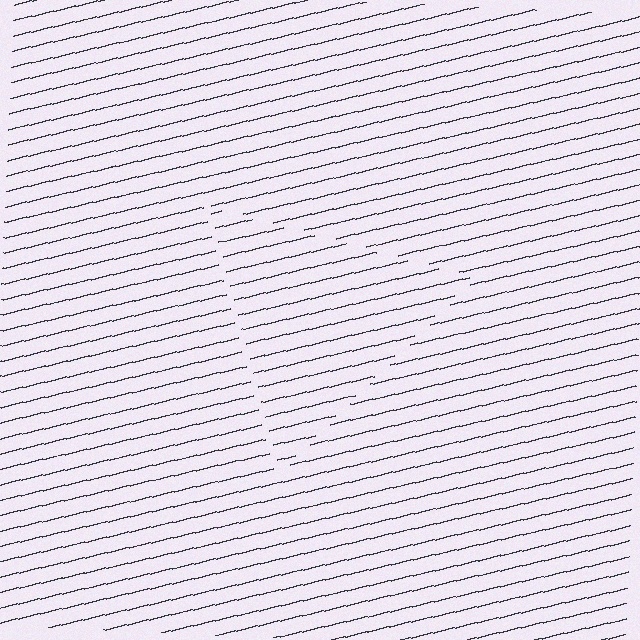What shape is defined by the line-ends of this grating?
An illusory triangle. The interior of the shape contains the same grating, shifted by half a period — the contour is defined by the phase discontinuity where line-ends from the inner and outer gratings abut.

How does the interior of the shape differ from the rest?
The interior of the shape contains the same grating, shifted by half a period — the contour is defined by the phase discontinuity where line-ends from the inner and outer gratings abut.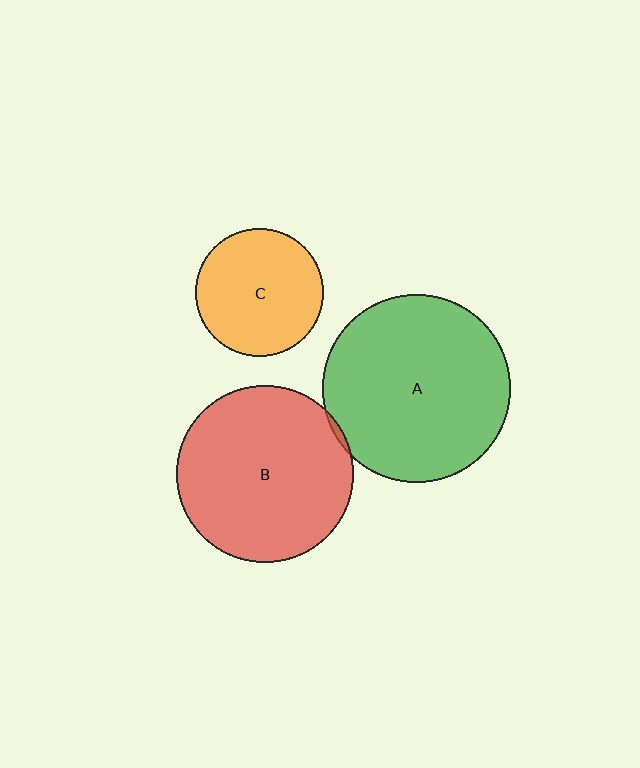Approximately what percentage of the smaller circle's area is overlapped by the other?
Approximately 5%.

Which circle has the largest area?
Circle A (green).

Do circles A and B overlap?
Yes.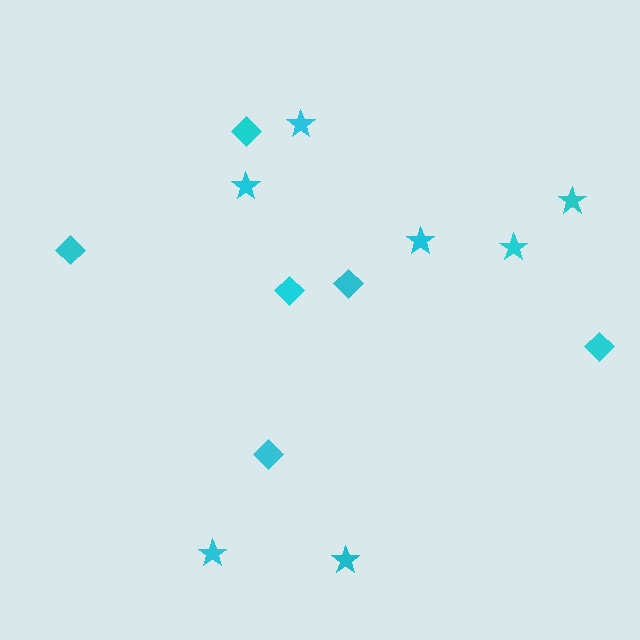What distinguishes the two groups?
There are 2 groups: one group of stars (7) and one group of diamonds (6).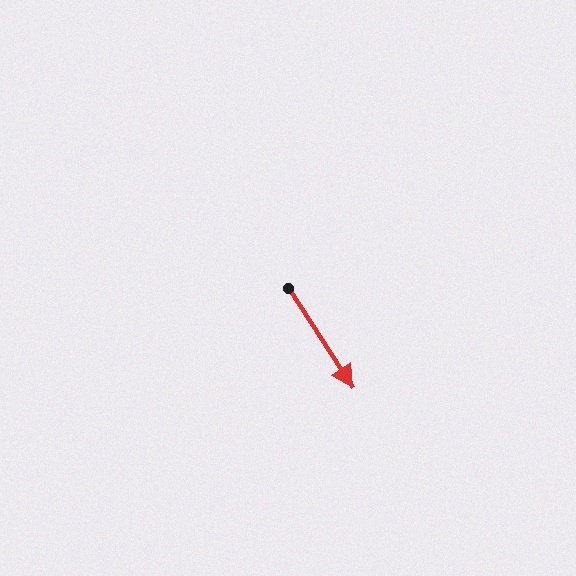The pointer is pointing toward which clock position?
Roughly 5 o'clock.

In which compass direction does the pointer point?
Southeast.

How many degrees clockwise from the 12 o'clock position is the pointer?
Approximately 147 degrees.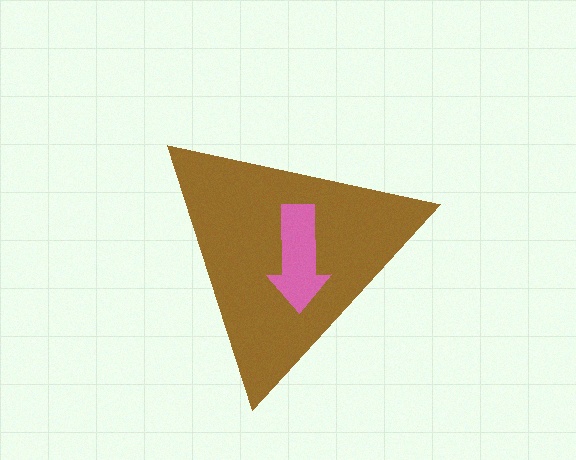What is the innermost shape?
The pink arrow.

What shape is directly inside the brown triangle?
The pink arrow.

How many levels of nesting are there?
2.